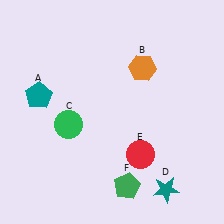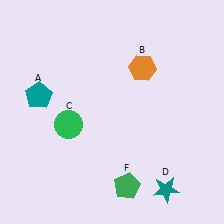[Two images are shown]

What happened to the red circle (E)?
The red circle (E) was removed in Image 2. It was in the bottom-right area of Image 1.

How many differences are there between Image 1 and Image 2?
There is 1 difference between the two images.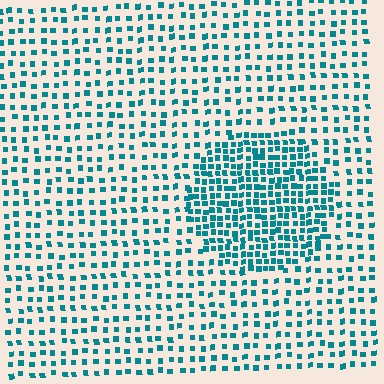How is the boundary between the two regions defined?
The boundary is defined by a change in element density (approximately 2.1x ratio). All elements are the same color, size, and shape.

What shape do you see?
I see a circle.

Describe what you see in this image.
The image contains small teal elements arranged at two different densities. A circle-shaped region is visible where the elements are more densely packed than the surrounding area.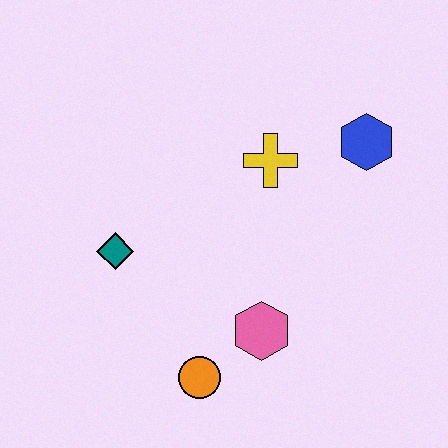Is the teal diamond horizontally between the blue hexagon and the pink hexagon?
No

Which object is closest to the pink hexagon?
The orange circle is closest to the pink hexagon.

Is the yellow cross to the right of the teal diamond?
Yes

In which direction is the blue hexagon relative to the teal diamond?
The blue hexagon is to the right of the teal diamond.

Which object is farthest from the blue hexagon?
The orange circle is farthest from the blue hexagon.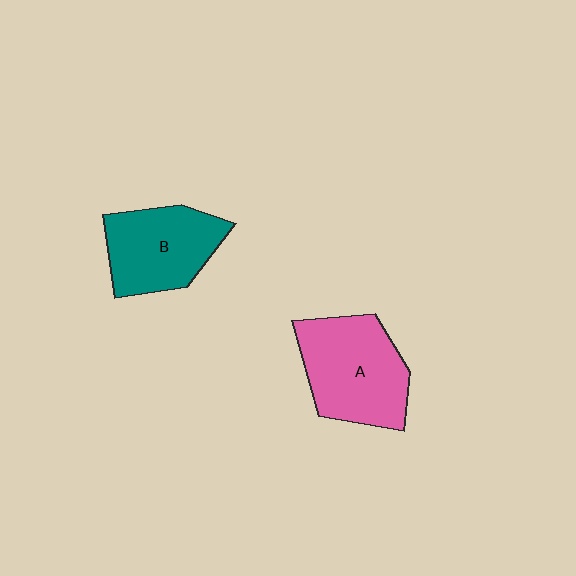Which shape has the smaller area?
Shape B (teal).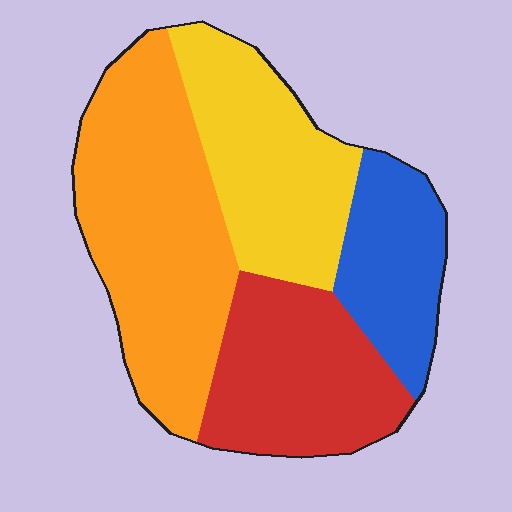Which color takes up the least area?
Blue, at roughly 15%.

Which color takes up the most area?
Orange, at roughly 35%.